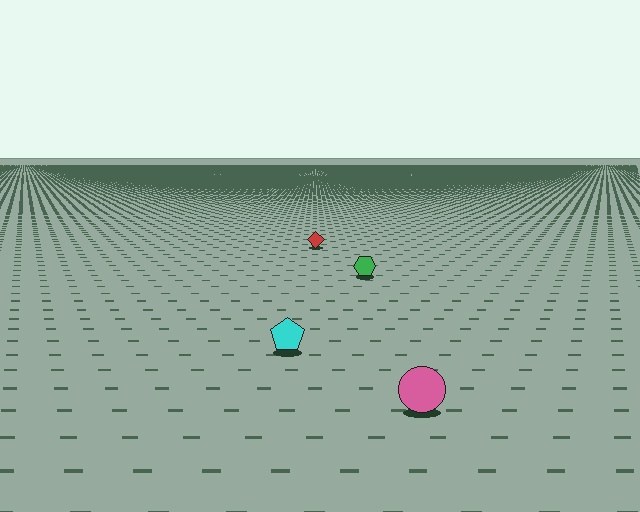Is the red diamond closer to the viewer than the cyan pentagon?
No. The cyan pentagon is closer — you can tell from the texture gradient: the ground texture is coarser near it.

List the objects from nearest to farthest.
From nearest to farthest: the pink circle, the cyan pentagon, the green hexagon, the red diamond.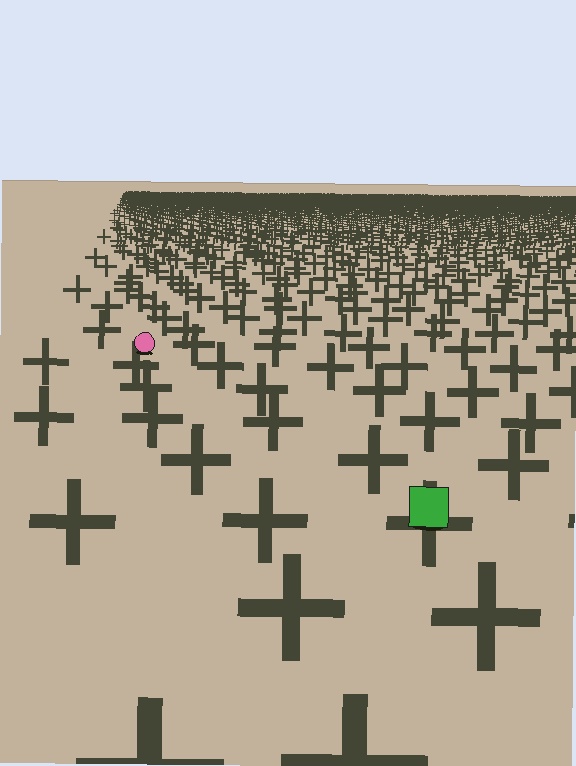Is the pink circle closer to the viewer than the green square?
No. The green square is closer — you can tell from the texture gradient: the ground texture is coarser near it.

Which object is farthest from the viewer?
The pink circle is farthest from the viewer. It appears smaller and the ground texture around it is denser.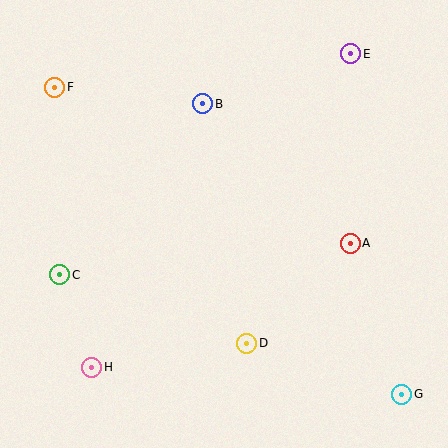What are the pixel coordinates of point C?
Point C is at (60, 275).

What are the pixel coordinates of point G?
Point G is at (402, 394).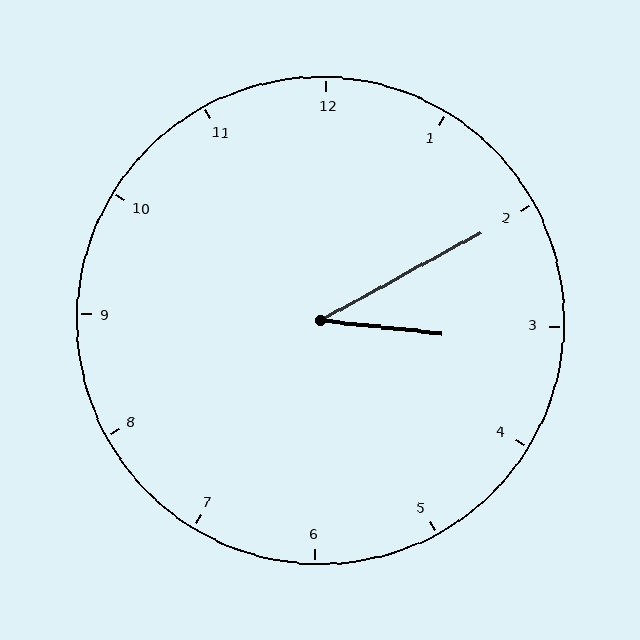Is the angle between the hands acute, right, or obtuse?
It is acute.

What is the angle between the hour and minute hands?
Approximately 35 degrees.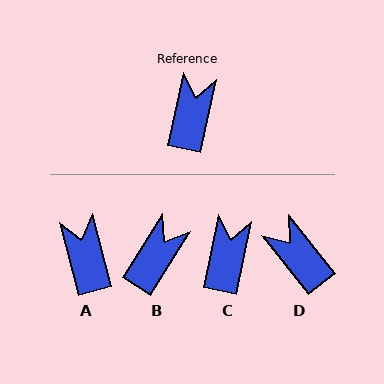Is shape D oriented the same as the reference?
No, it is off by about 50 degrees.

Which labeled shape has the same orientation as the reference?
C.